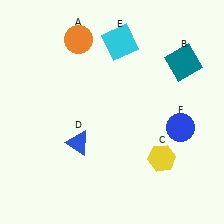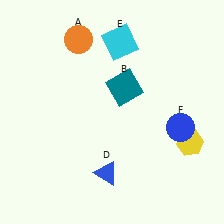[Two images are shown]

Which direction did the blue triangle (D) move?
The blue triangle (D) moved down.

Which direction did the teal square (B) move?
The teal square (B) moved left.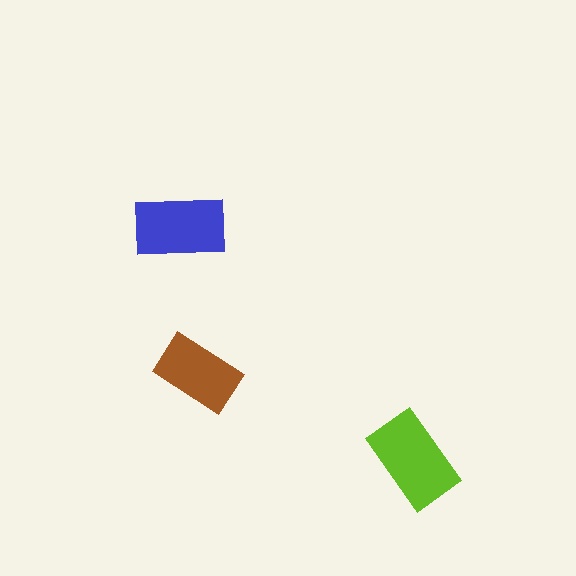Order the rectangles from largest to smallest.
the lime one, the blue one, the brown one.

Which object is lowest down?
The lime rectangle is bottommost.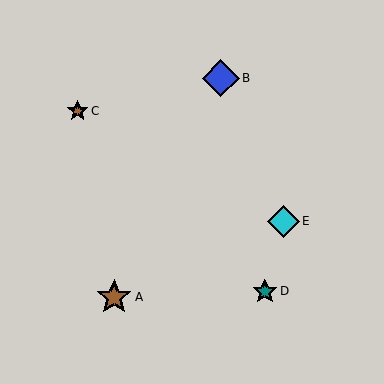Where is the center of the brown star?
The center of the brown star is at (78, 111).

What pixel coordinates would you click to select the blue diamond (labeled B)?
Click at (221, 78) to select the blue diamond B.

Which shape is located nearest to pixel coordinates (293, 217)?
The cyan diamond (labeled E) at (283, 221) is nearest to that location.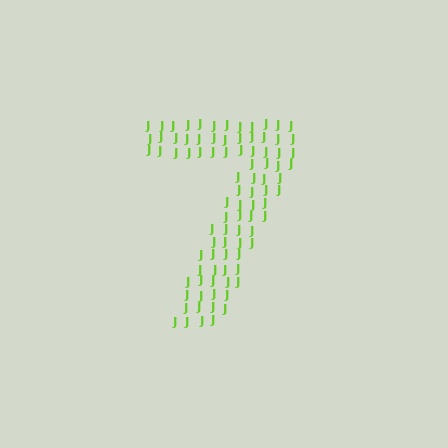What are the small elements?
The small elements are letter J's.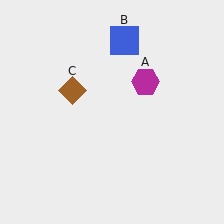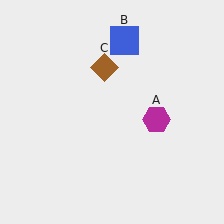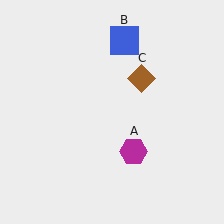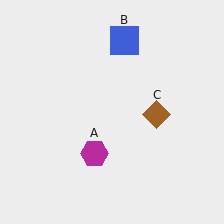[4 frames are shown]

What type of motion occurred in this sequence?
The magenta hexagon (object A), brown diamond (object C) rotated clockwise around the center of the scene.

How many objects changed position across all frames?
2 objects changed position: magenta hexagon (object A), brown diamond (object C).